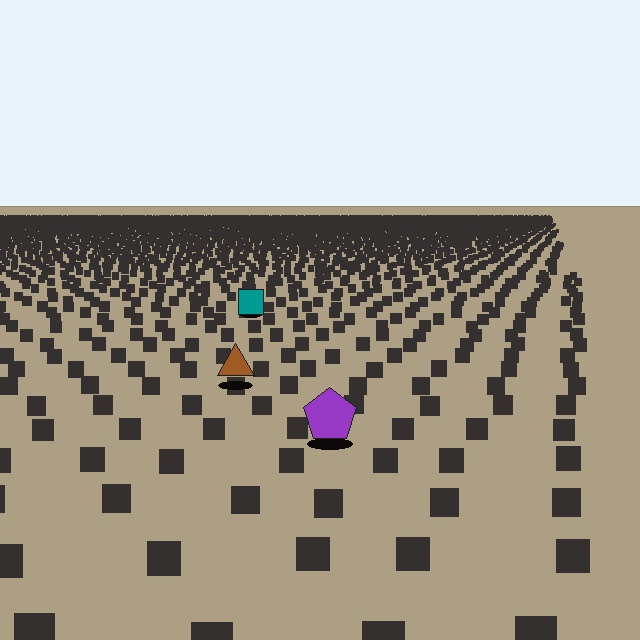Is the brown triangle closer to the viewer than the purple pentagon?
No. The purple pentagon is closer — you can tell from the texture gradient: the ground texture is coarser near it.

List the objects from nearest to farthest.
From nearest to farthest: the purple pentagon, the brown triangle, the teal square.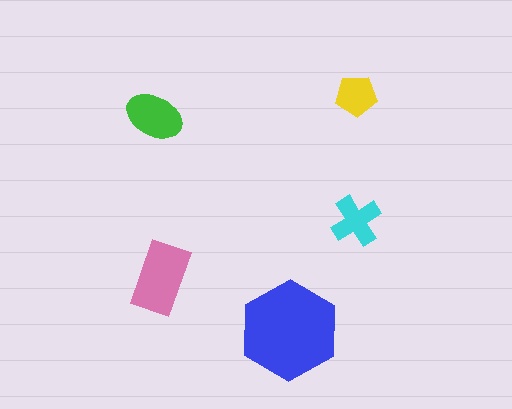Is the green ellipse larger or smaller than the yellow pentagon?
Larger.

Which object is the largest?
The blue hexagon.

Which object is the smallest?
The yellow pentagon.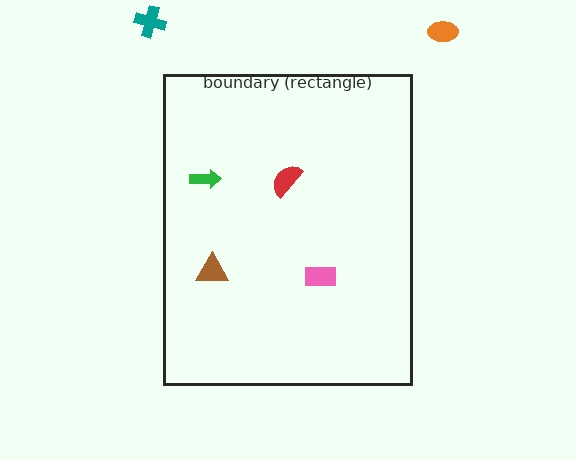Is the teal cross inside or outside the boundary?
Outside.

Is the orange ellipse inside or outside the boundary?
Outside.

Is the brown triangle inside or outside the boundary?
Inside.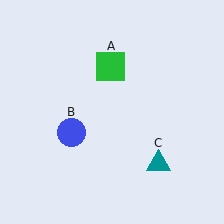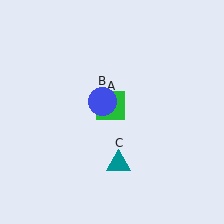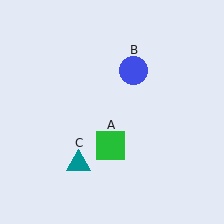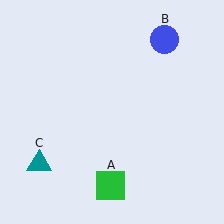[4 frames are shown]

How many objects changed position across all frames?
3 objects changed position: green square (object A), blue circle (object B), teal triangle (object C).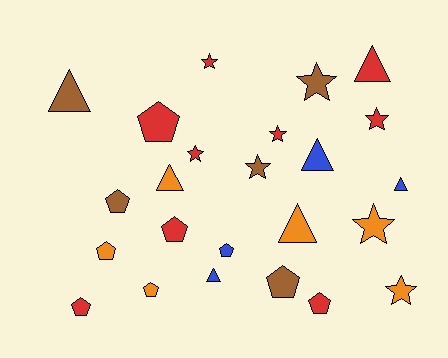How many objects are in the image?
There are 24 objects.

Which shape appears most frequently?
Pentagon, with 9 objects.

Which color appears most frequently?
Red, with 9 objects.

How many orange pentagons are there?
There are 2 orange pentagons.